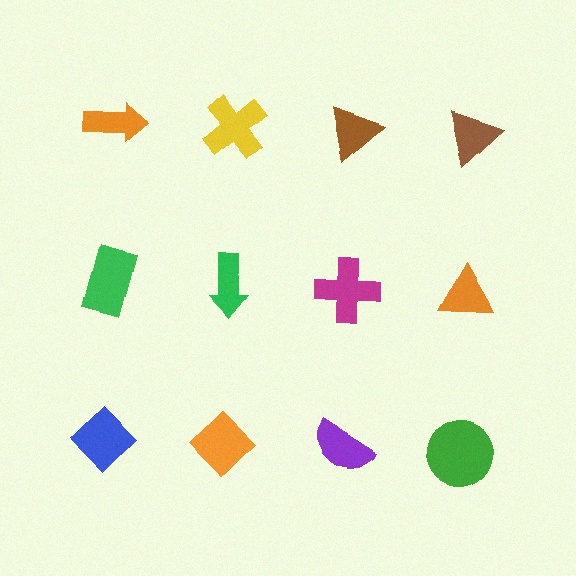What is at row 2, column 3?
A magenta cross.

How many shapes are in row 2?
4 shapes.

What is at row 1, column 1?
An orange arrow.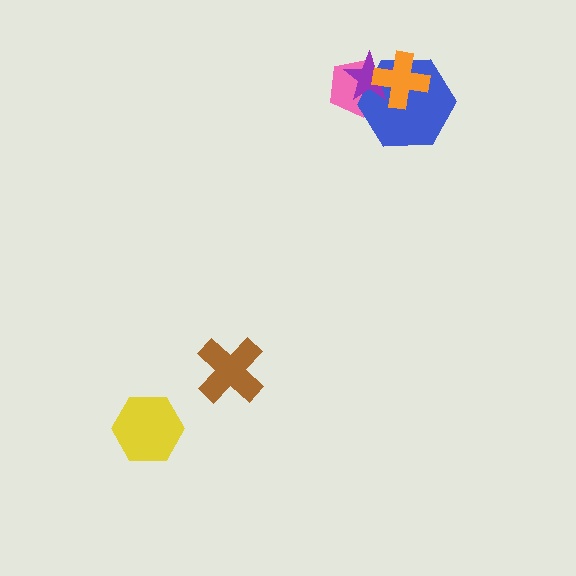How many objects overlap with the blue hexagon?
3 objects overlap with the blue hexagon.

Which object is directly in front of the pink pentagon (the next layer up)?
The blue hexagon is directly in front of the pink pentagon.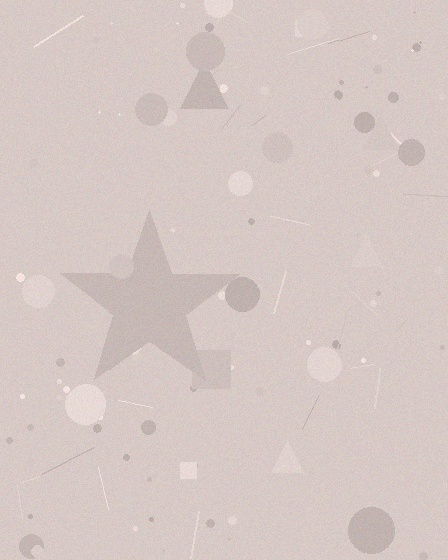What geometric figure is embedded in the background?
A star is embedded in the background.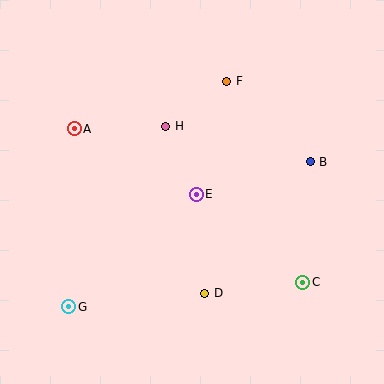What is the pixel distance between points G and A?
The distance between G and A is 178 pixels.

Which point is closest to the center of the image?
Point E at (196, 194) is closest to the center.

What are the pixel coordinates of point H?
Point H is at (166, 126).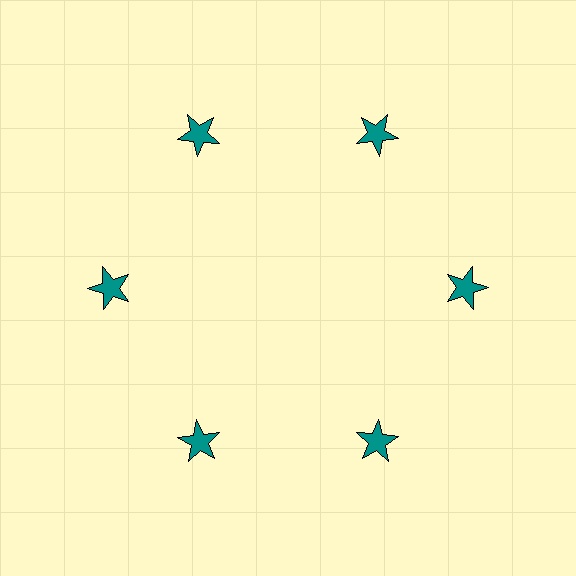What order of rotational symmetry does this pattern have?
This pattern has 6-fold rotational symmetry.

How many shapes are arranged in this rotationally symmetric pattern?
There are 6 shapes, arranged in 6 groups of 1.